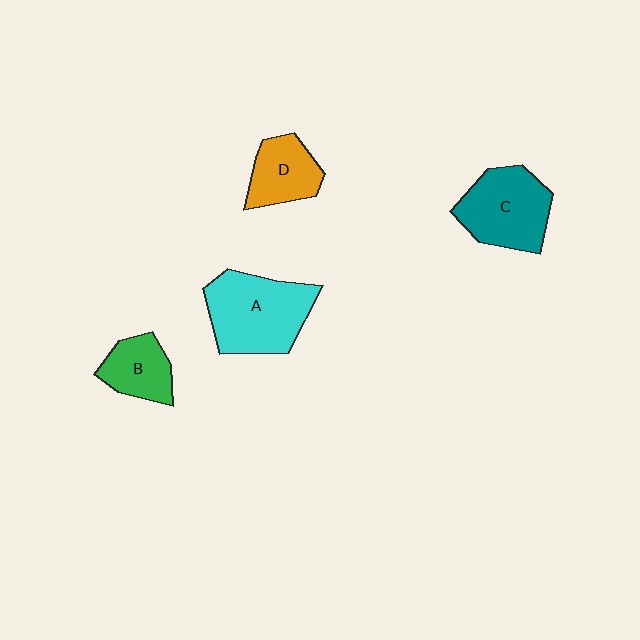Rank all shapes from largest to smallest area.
From largest to smallest: A (cyan), C (teal), D (orange), B (green).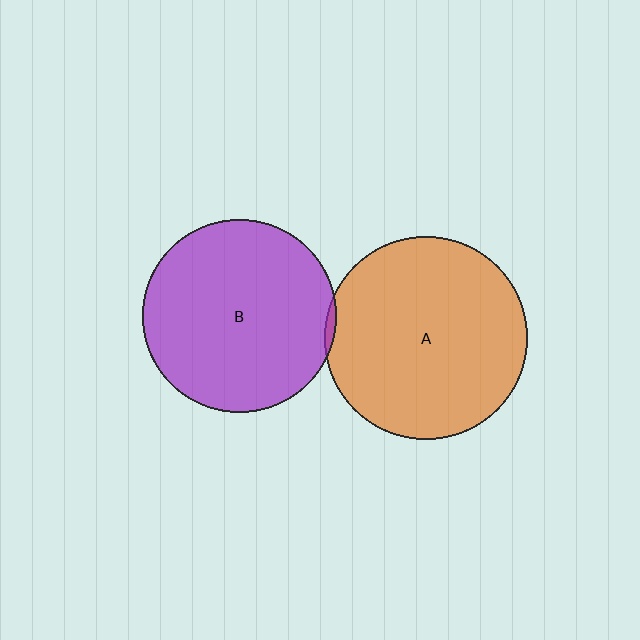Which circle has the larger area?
Circle A (orange).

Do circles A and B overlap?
Yes.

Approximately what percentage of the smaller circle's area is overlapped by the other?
Approximately 5%.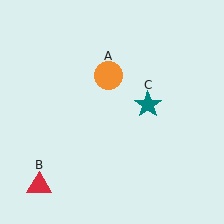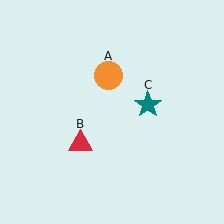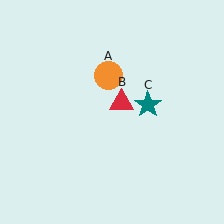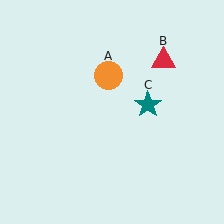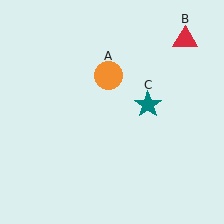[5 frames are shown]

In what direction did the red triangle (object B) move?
The red triangle (object B) moved up and to the right.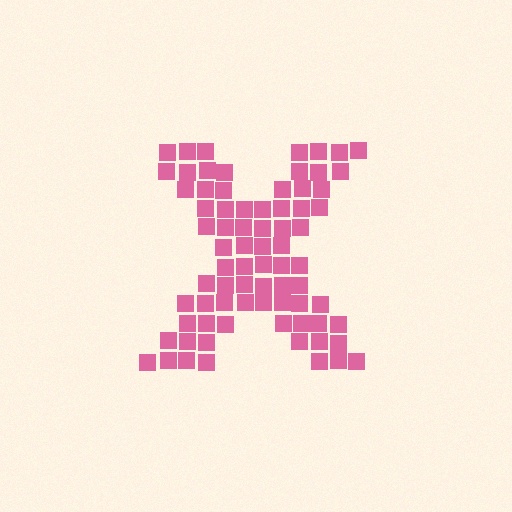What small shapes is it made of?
It is made of small squares.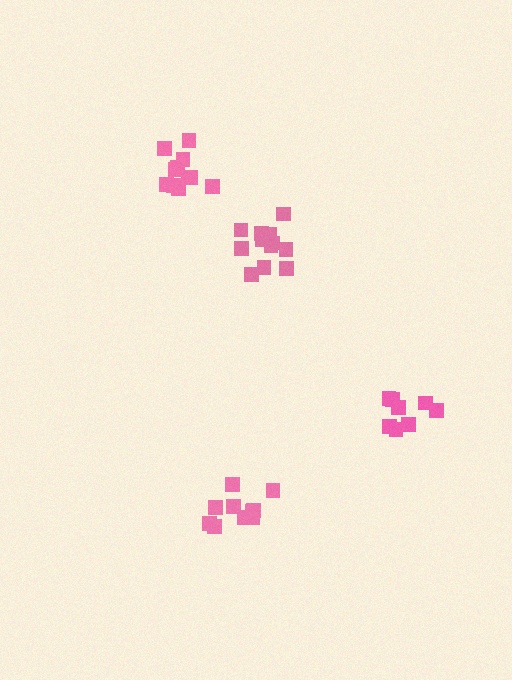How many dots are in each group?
Group 1: 8 dots, Group 2: 11 dots, Group 3: 11 dots, Group 4: 12 dots (42 total).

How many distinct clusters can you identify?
There are 4 distinct clusters.